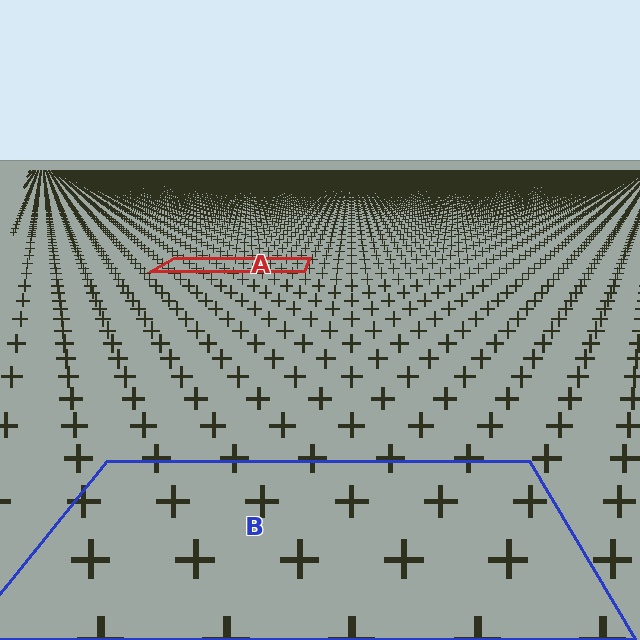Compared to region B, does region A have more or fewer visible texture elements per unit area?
Region A has more texture elements per unit area — they are packed more densely because it is farther away.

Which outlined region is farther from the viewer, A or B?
Region A is farther from the viewer — the texture elements inside it appear smaller and more densely packed.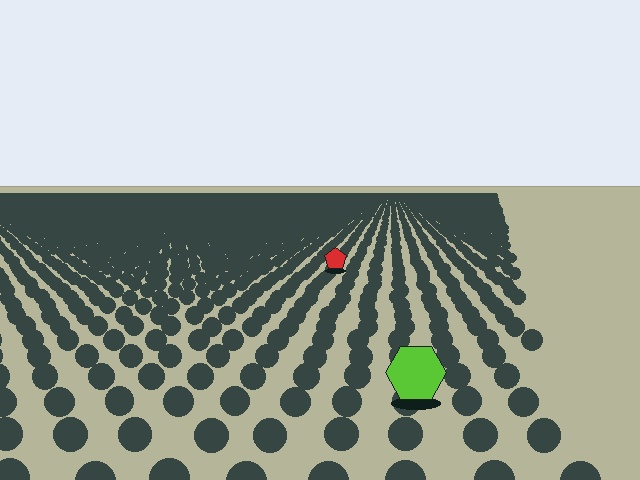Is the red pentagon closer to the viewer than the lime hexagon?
No. The lime hexagon is closer — you can tell from the texture gradient: the ground texture is coarser near it.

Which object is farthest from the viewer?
The red pentagon is farthest from the viewer. It appears smaller and the ground texture around it is denser.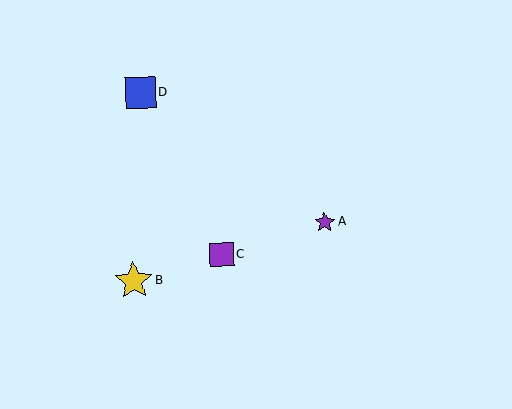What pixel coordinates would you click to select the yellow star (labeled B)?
Click at (133, 281) to select the yellow star B.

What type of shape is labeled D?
Shape D is a blue square.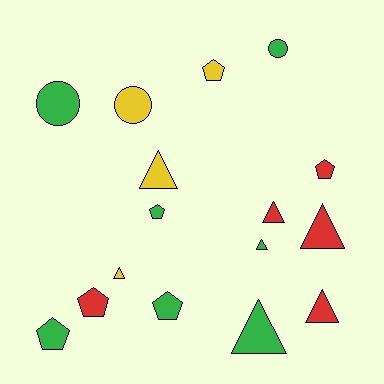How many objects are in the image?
There are 16 objects.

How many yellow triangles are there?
There are 2 yellow triangles.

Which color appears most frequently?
Green, with 7 objects.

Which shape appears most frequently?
Triangle, with 7 objects.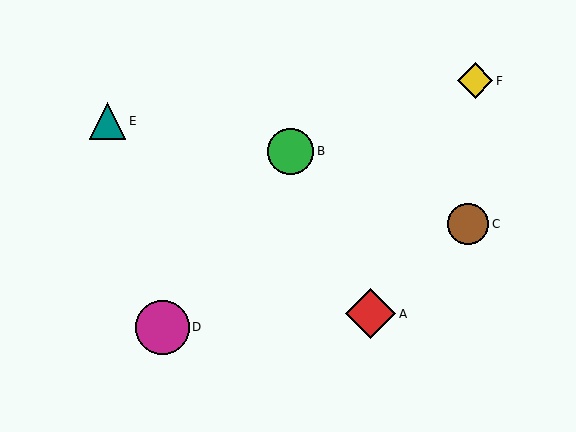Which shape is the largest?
The magenta circle (labeled D) is the largest.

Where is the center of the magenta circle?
The center of the magenta circle is at (162, 327).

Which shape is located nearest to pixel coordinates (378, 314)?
The red diamond (labeled A) at (371, 314) is nearest to that location.